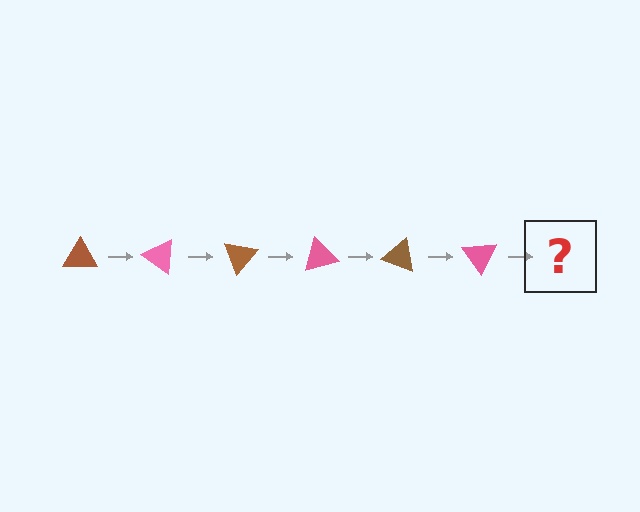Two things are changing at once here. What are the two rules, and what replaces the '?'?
The two rules are that it rotates 35 degrees each step and the color cycles through brown and pink. The '?' should be a brown triangle, rotated 210 degrees from the start.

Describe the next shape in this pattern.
It should be a brown triangle, rotated 210 degrees from the start.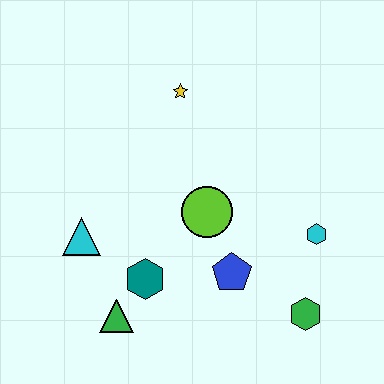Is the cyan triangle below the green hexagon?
No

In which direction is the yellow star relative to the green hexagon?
The yellow star is above the green hexagon.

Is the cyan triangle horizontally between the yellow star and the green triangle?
No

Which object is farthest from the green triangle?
The yellow star is farthest from the green triangle.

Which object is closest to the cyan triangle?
The teal hexagon is closest to the cyan triangle.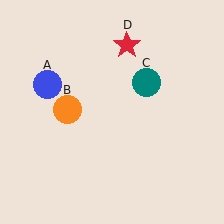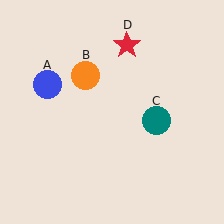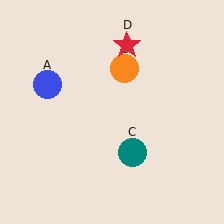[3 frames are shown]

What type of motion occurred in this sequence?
The orange circle (object B), teal circle (object C) rotated clockwise around the center of the scene.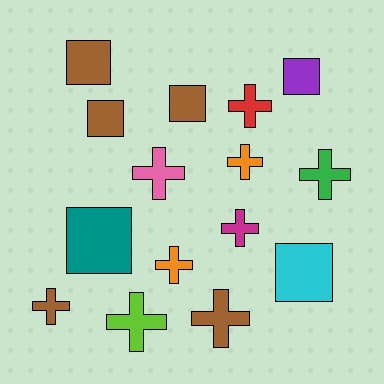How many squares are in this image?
There are 6 squares.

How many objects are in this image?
There are 15 objects.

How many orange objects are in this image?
There are 2 orange objects.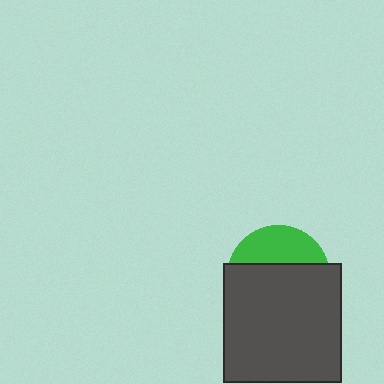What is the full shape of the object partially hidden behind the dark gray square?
The partially hidden object is a green circle.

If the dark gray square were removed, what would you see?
You would see the complete green circle.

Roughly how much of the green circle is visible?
A small part of it is visible (roughly 34%).